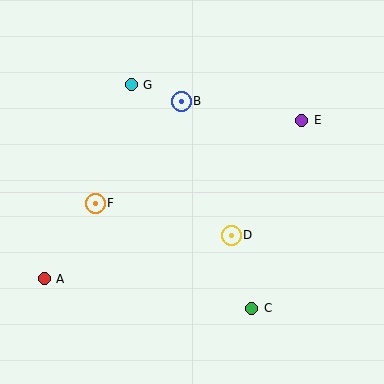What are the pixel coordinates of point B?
Point B is at (181, 101).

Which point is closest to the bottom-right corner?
Point C is closest to the bottom-right corner.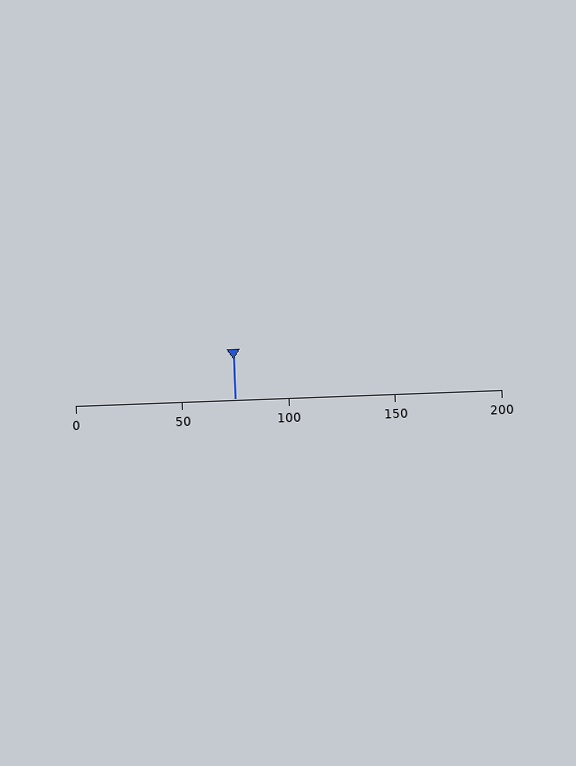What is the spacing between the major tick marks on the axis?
The major ticks are spaced 50 apart.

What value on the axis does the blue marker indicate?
The marker indicates approximately 75.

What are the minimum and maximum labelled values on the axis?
The axis runs from 0 to 200.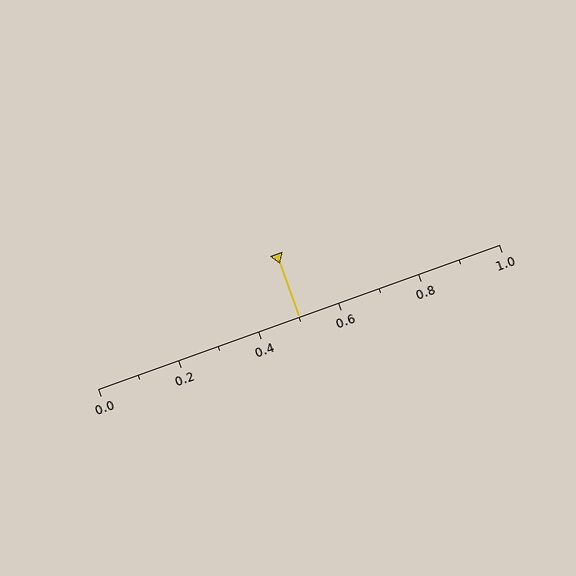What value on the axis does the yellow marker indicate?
The marker indicates approximately 0.5.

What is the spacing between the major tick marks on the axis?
The major ticks are spaced 0.2 apart.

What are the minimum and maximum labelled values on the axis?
The axis runs from 0.0 to 1.0.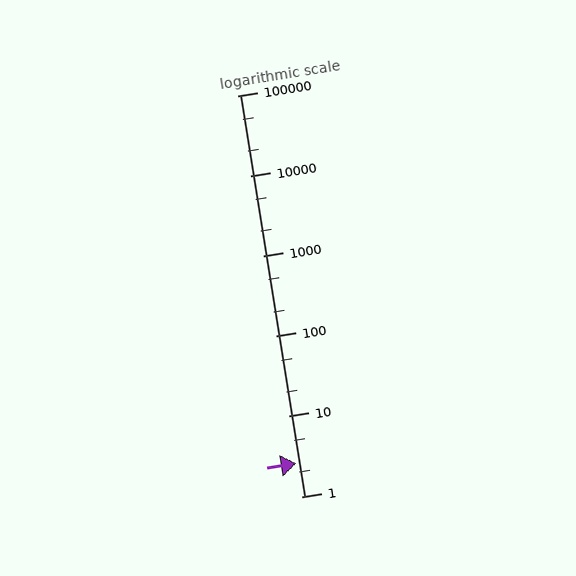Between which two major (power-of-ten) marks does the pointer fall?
The pointer is between 1 and 10.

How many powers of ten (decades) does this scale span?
The scale spans 5 decades, from 1 to 100000.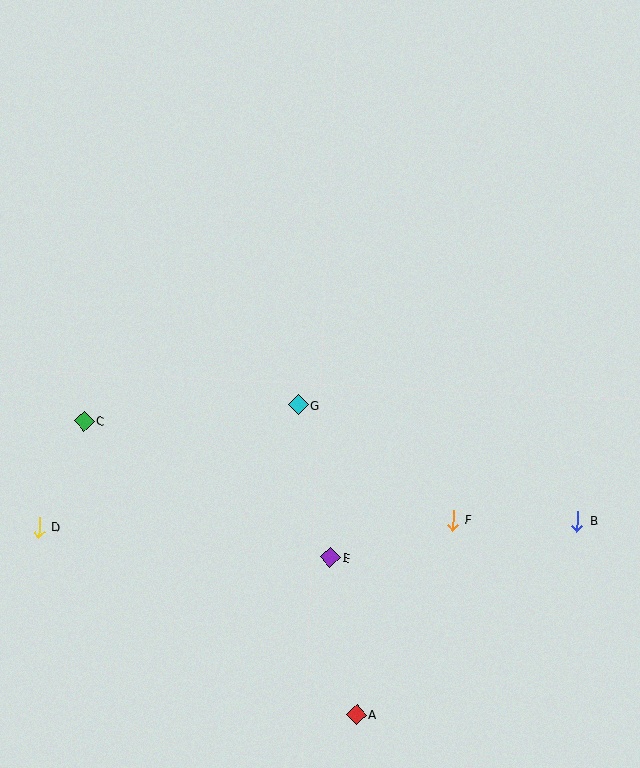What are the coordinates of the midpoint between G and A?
The midpoint between G and A is at (327, 560).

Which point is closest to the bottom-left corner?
Point D is closest to the bottom-left corner.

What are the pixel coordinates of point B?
Point B is at (577, 521).